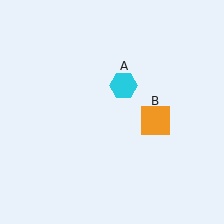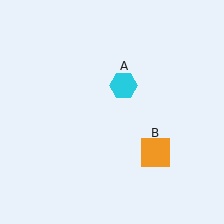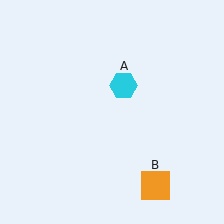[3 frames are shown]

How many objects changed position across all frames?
1 object changed position: orange square (object B).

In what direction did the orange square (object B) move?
The orange square (object B) moved down.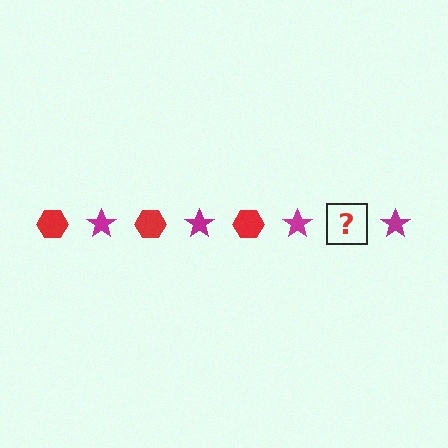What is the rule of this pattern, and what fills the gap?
The rule is that the pattern alternates between red hexagon and magenta star. The gap should be filled with a red hexagon.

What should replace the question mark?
The question mark should be replaced with a red hexagon.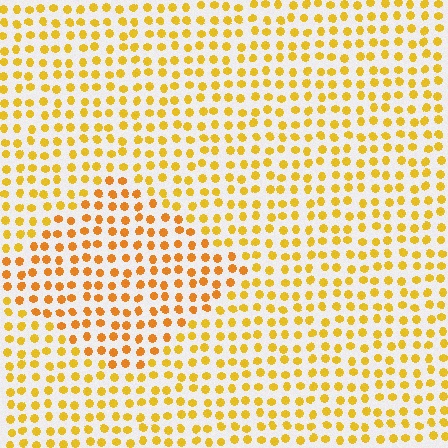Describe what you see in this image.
The image is filled with small yellow elements in a uniform arrangement. A diamond-shaped region is visible where the elements are tinted to a slightly different hue, forming a subtle color boundary.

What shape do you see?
I see a diamond.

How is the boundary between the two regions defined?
The boundary is defined purely by a slight shift in hue (about 18 degrees). Spacing, size, and orientation are identical on both sides.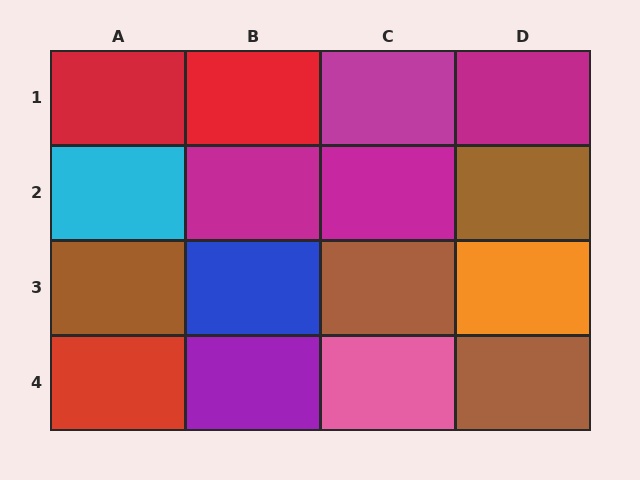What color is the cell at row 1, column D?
Magenta.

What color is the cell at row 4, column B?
Purple.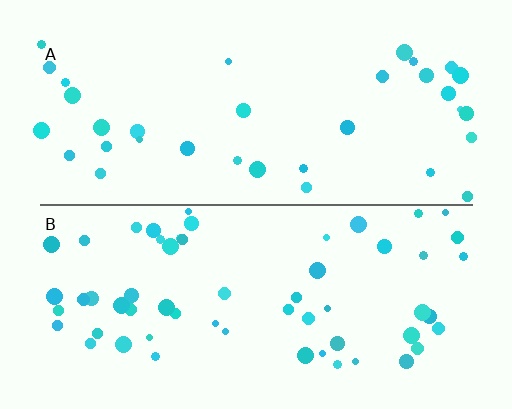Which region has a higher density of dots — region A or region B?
B (the bottom).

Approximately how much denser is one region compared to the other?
Approximately 1.6× — region B over region A.